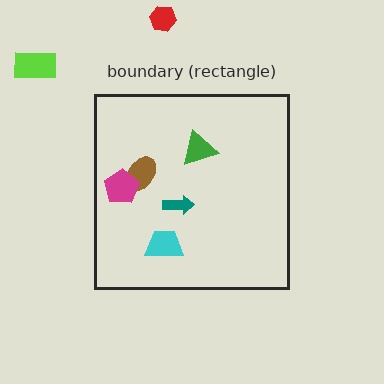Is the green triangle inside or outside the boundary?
Inside.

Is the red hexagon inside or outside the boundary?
Outside.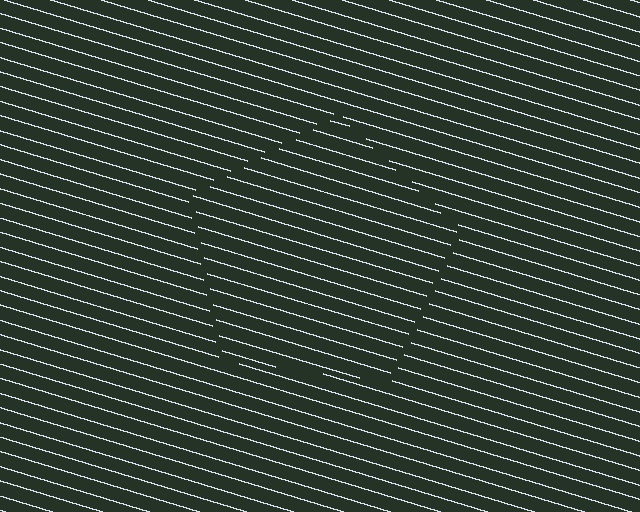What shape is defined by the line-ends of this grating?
An illusory pentagon. The interior of the shape contains the same grating, shifted by half a period — the contour is defined by the phase discontinuity where line-ends from the inner and outer gratings abut.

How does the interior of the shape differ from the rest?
The interior of the shape contains the same grating, shifted by half a period — the contour is defined by the phase discontinuity where line-ends from the inner and outer gratings abut.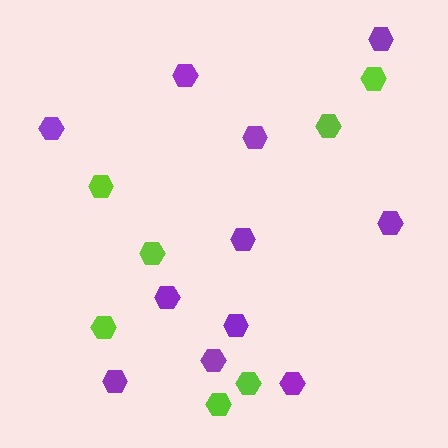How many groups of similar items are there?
There are 2 groups: one group of lime hexagons (7) and one group of purple hexagons (11).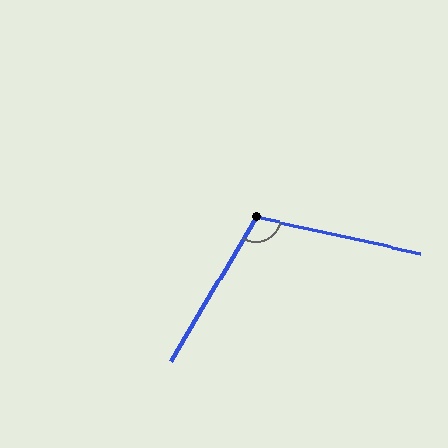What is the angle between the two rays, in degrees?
Approximately 108 degrees.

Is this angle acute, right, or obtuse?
It is obtuse.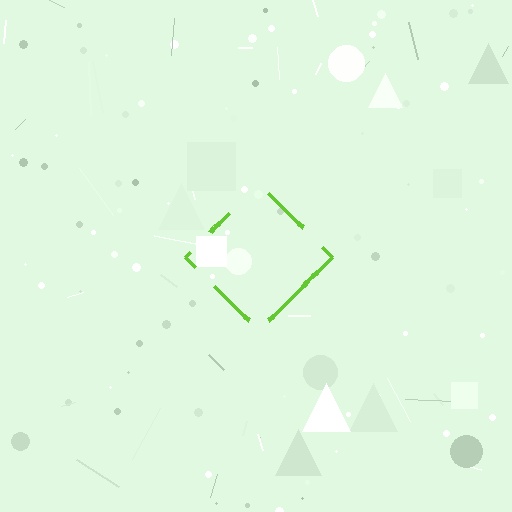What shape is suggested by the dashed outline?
The dashed outline suggests a diamond.